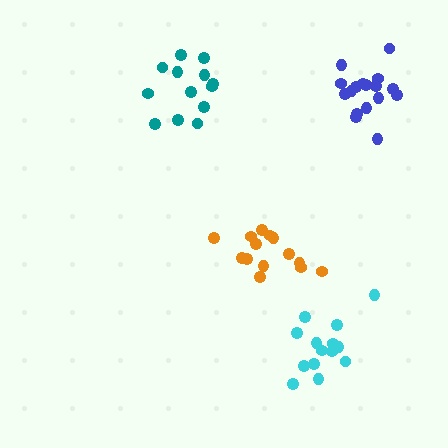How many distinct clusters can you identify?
There are 4 distinct clusters.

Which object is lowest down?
The cyan cluster is bottommost.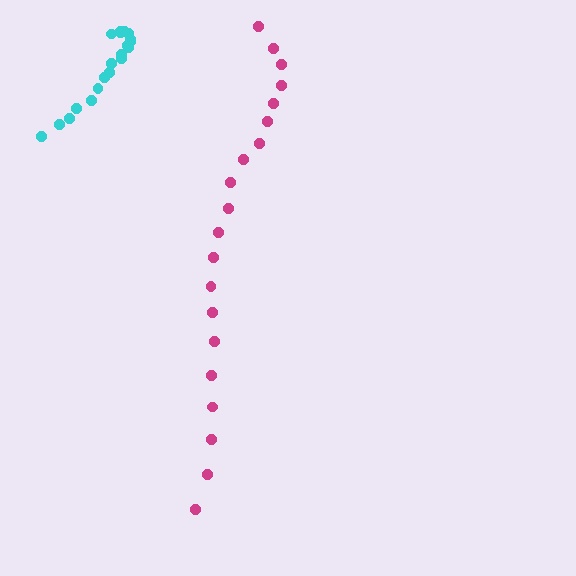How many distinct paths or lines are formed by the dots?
There are 2 distinct paths.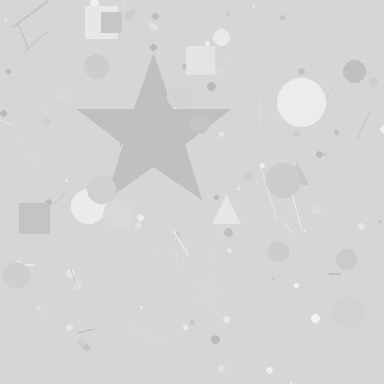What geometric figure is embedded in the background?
A star is embedded in the background.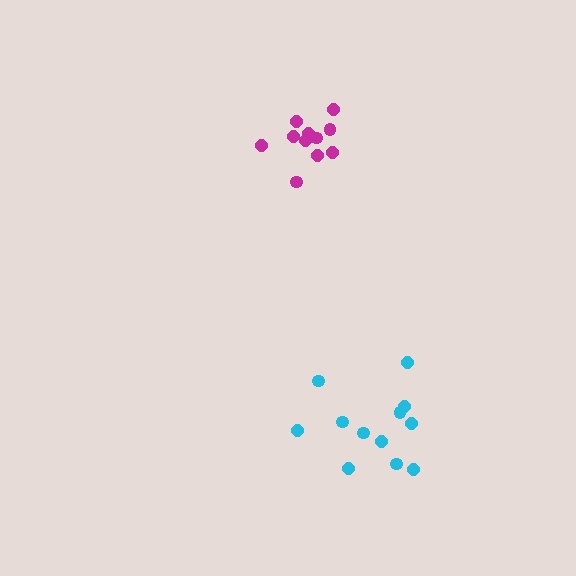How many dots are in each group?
Group 1: 12 dots, Group 2: 11 dots (23 total).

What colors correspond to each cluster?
The clusters are colored: cyan, magenta.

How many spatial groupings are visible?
There are 2 spatial groupings.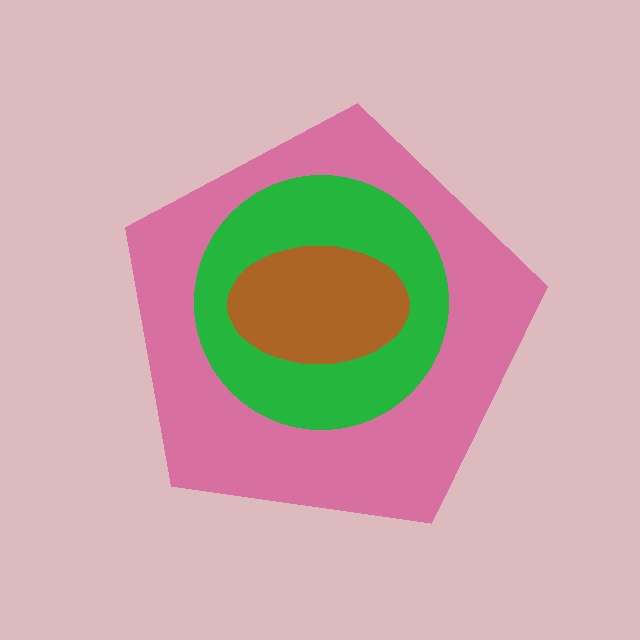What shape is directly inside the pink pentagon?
The green circle.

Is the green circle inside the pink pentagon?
Yes.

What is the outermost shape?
The pink pentagon.